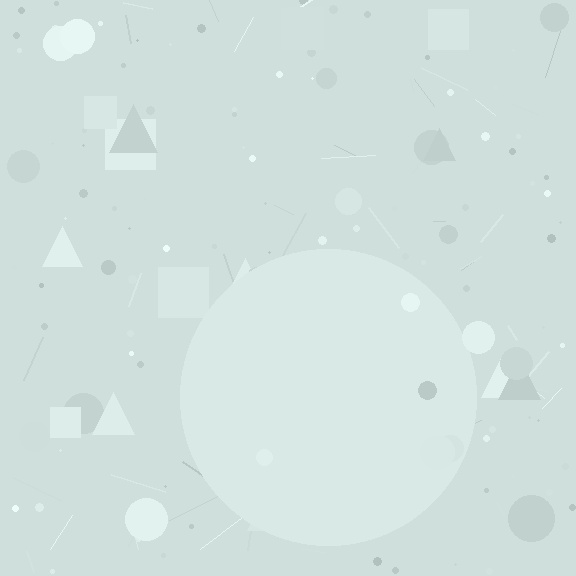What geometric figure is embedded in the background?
A circle is embedded in the background.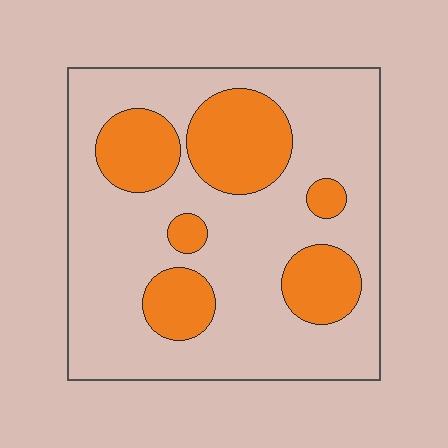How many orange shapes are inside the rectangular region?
6.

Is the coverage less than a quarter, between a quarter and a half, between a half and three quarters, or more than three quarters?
Between a quarter and a half.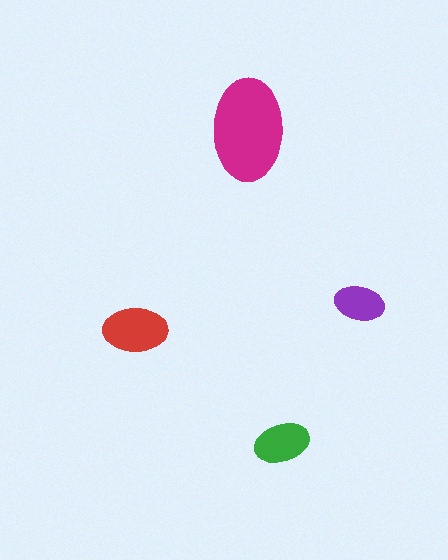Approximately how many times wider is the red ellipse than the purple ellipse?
About 1.5 times wider.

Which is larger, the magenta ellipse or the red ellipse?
The magenta one.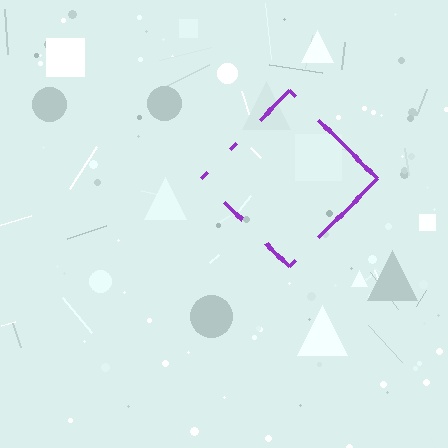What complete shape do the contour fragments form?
The contour fragments form a diamond.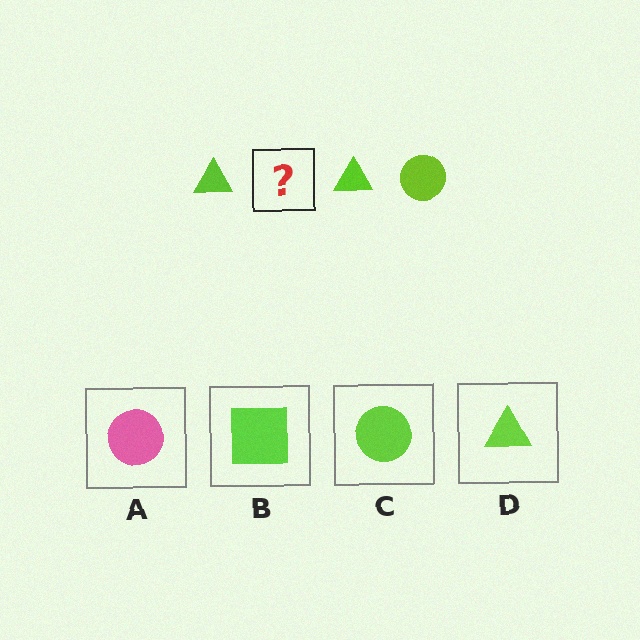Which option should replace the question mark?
Option C.